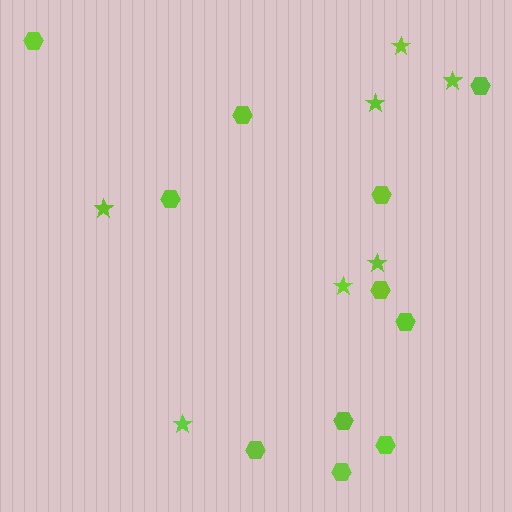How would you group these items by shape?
There are 2 groups: one group of hexagons (11) and one group of stars (7).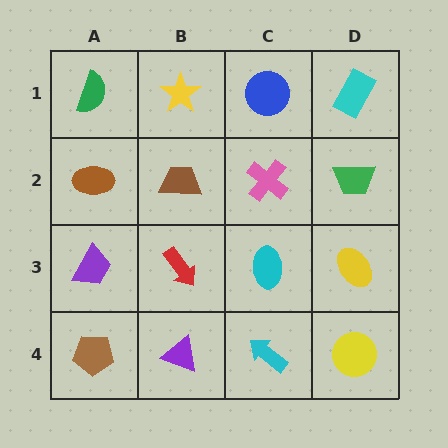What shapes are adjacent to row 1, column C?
A pink cross (row 2, column C), a yellow star (row 1, column B), a cyan rectangle (row 1, column D).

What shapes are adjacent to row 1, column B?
A brown trapezoid (row 2, column B), a green semicircle (row 1, column A), a blue circle (row 1, column C).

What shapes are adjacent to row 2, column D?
A cyan rectangle (row 1, column D), a yellow ellipse (row 3, column D), a pink cross (row 2, column C).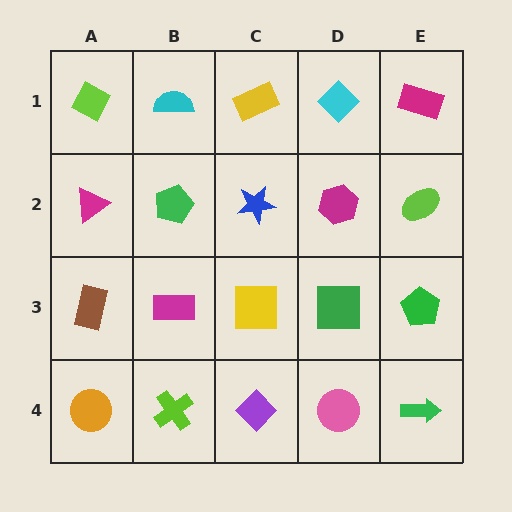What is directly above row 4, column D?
A green square.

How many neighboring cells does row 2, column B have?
4.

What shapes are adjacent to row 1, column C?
A blue star (row 2, column C), a cyan semicircle (row 1, column B), a cyan diamond (row 1, column D).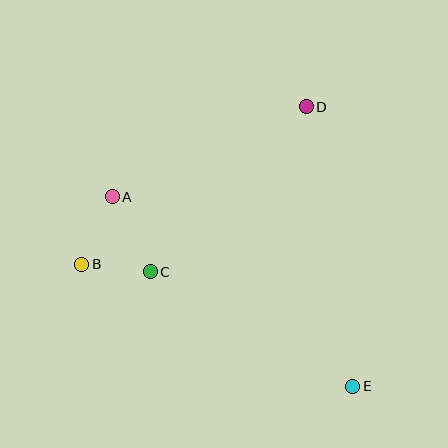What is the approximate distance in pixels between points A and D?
The distance between A and D is approximately 214 pixels.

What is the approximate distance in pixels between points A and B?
The distance between A and B is approximately 74 pixels.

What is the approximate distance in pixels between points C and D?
The distance between C and D is approximately 227 pixels.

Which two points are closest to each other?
Points B and C are closest to each other.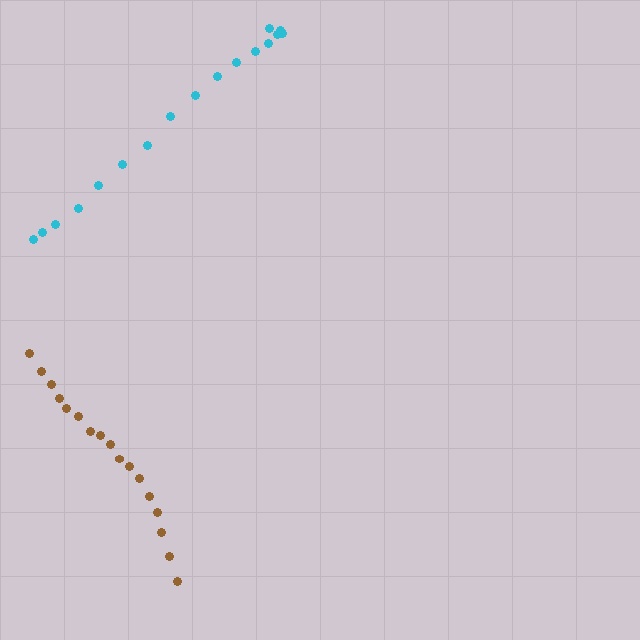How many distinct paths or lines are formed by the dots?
There are 2 distinct paths.